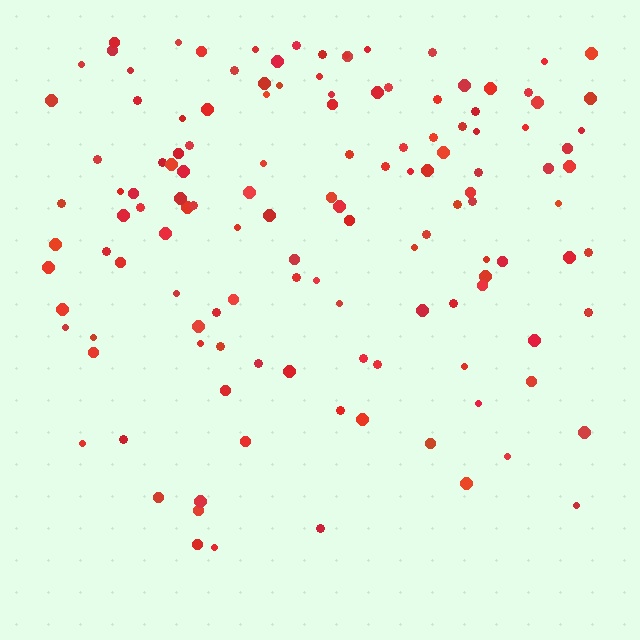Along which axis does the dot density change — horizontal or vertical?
Vertical.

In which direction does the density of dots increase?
From bottom to top, with the top side densest.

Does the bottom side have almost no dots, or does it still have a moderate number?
Still a moderate number, just noticeably fewer than the top.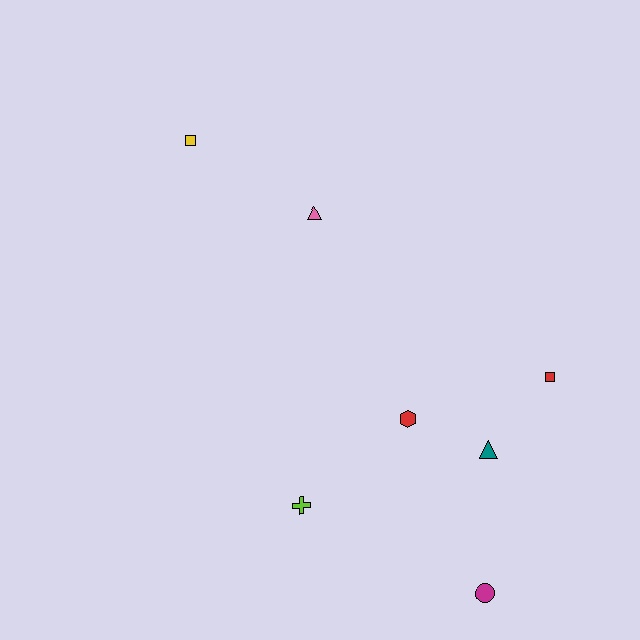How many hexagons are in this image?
There is 1 hexagon.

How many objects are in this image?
There are 7 objects.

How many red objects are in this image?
There are 2 red objects.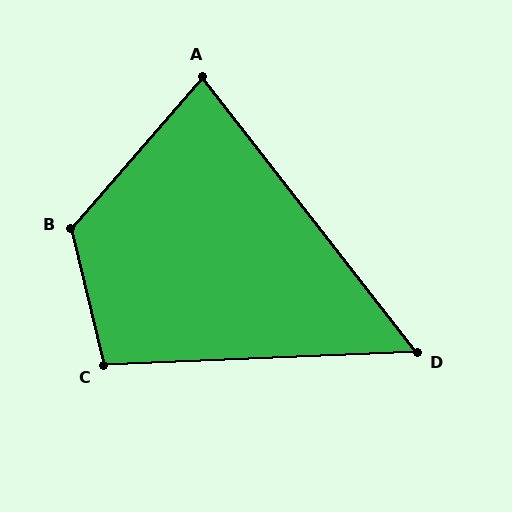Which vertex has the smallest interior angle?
D, at approximately 54 degrees.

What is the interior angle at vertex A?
Approximately 79 degrees (acute).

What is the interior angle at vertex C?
Approximately 101 degrees (obtuse).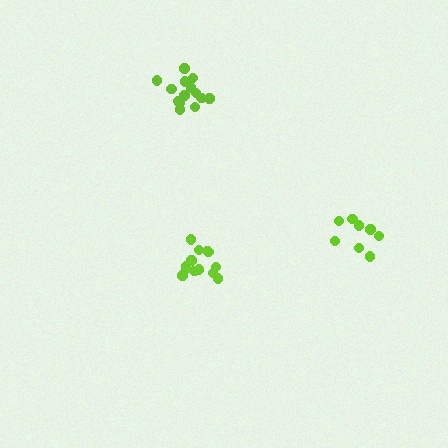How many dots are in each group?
Group 1: 8 dots, Group 2: 13 dots, Group 3: 14 dots (35 total).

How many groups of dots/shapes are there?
There are 3 groups.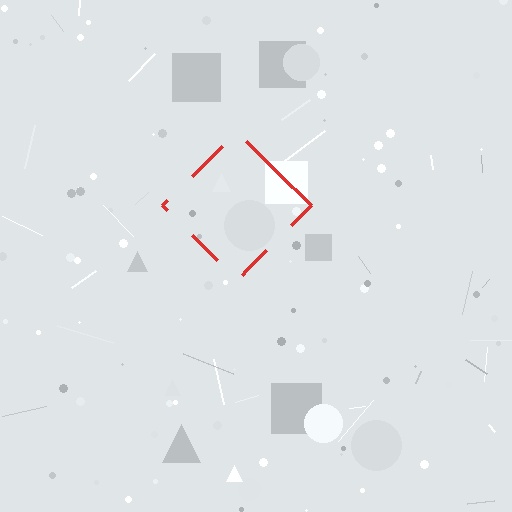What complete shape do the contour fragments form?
The contour fragments form a diamond.